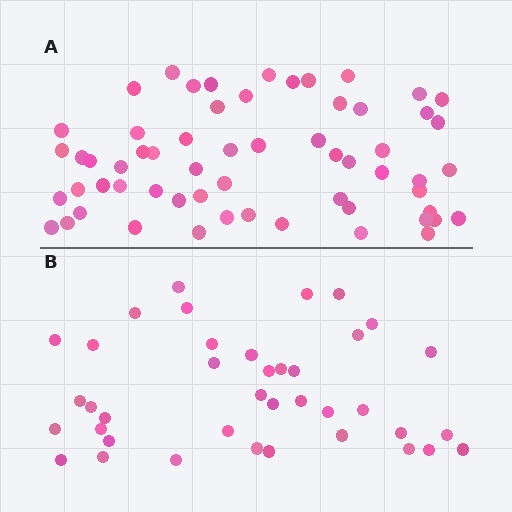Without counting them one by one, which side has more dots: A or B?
Region A (the top region) has more dots.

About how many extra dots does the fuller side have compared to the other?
Region A has approximately 20 more dots than region B.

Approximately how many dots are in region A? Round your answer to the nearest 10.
About 60 dots.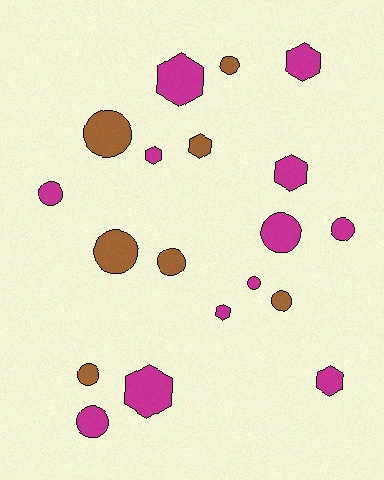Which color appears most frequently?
Magenta, with 12 objects.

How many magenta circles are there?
There are 5 magenta circles.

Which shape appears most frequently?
Circle, with 11 objects.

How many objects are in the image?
There are 19 objects.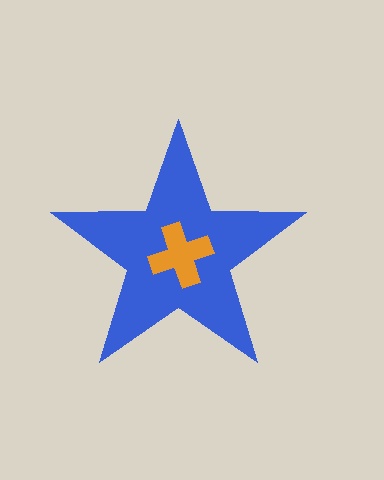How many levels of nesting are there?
2.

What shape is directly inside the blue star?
The orange cross.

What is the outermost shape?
The blue star.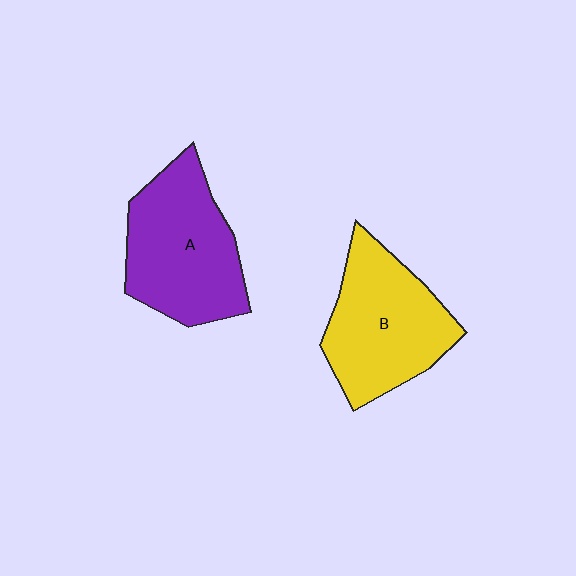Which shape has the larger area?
Shape A (purple).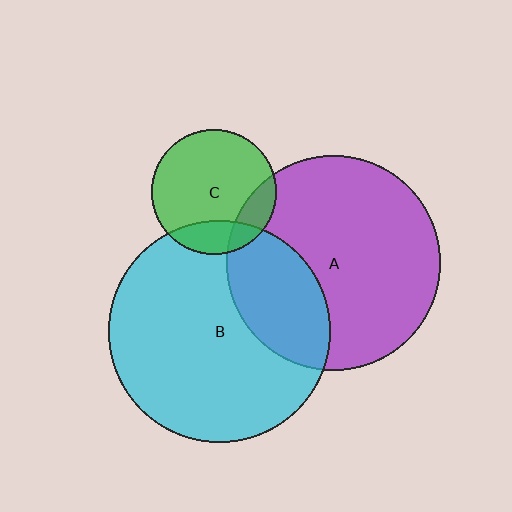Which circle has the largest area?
Circle B (cyan).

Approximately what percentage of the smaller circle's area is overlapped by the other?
Approximately 15%.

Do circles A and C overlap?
Yes.